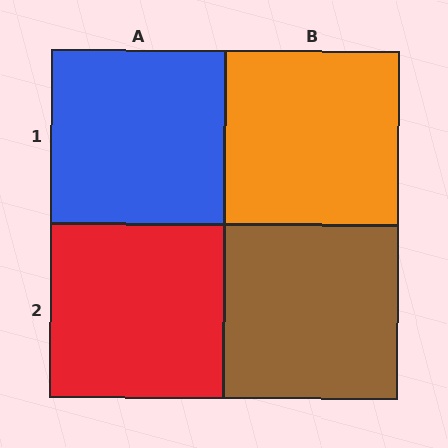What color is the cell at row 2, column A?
Red.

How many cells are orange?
1 cell is orange.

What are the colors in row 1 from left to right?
Blue, orange.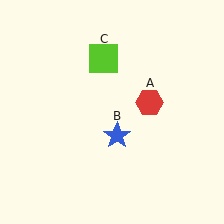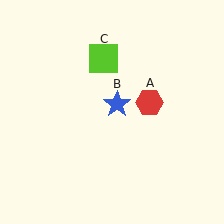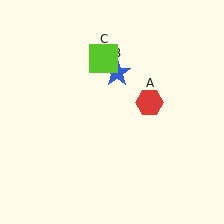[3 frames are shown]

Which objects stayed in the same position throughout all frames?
Red hexagon (object A) and lime square (object C) remained stationary.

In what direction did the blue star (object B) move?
The blue star (object B) moved up.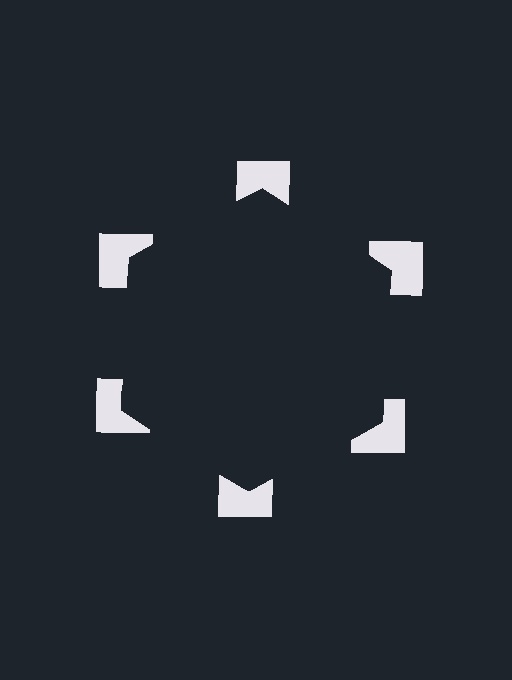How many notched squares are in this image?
There are 6 — one at each vertex of the illusory hexagon.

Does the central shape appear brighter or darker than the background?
It typically appears slightly darker than the background, even though no actual brightness change is drawn.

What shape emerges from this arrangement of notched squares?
An illusory hexagon — its edges are inferred from the aligned wedge cuts in the notched squares, not physically drawn.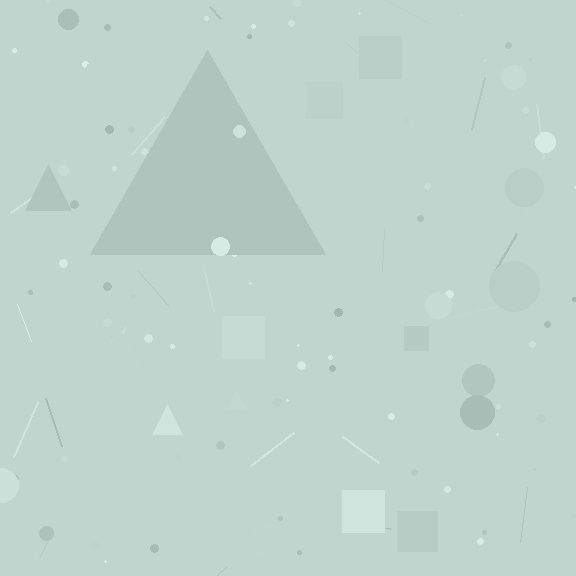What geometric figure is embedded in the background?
A triangle is embedded in the background.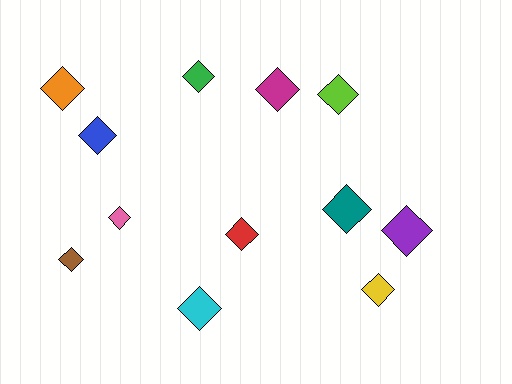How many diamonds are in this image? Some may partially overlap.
There are 12 diamonds.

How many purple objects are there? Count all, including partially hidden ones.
There is 1 purple object.